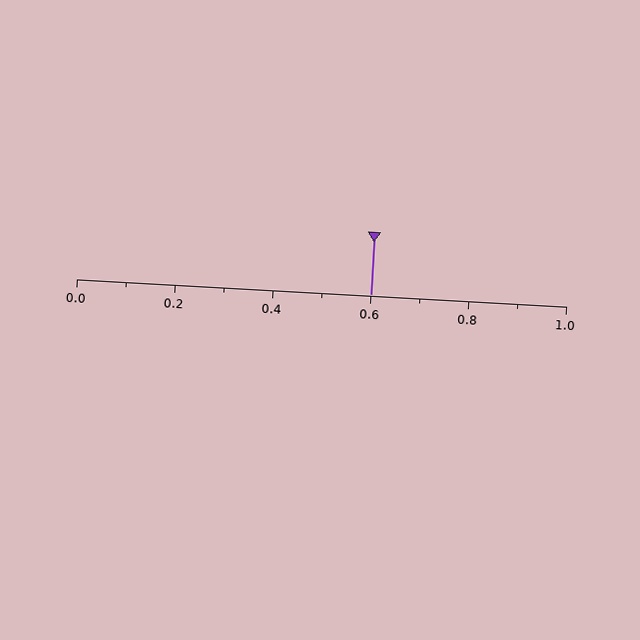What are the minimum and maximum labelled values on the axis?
The axis runs from 0.0 to 1.0.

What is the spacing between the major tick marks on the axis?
The major ticks are spaced 0.2 apart.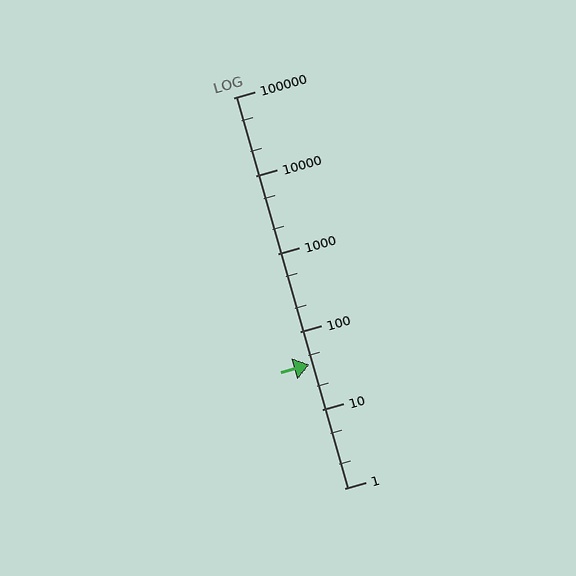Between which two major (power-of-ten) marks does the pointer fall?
The pointer is between 10 and 100.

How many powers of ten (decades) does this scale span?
The scale spans 5 decades, from 1 to 100000.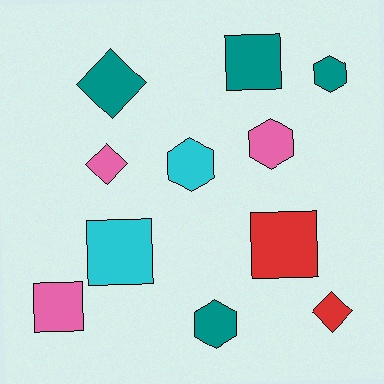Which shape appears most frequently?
Hexagon, with 4 objects.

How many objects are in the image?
There are 11 objects.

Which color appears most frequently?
Teal, with 4 objects.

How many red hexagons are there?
There are no red hexagons.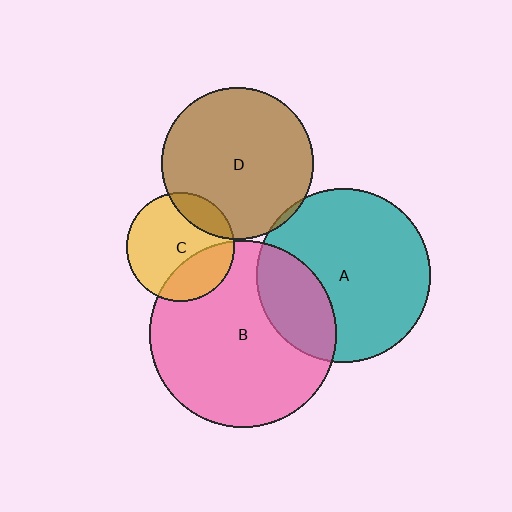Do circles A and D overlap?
Yes.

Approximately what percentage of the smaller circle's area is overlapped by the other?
Approximately 5%.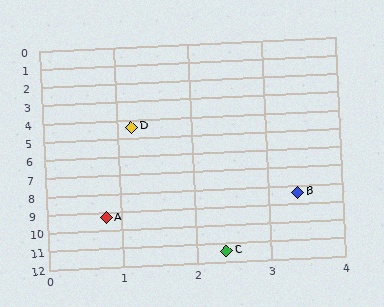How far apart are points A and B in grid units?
Points A and B are about 2.8 grid units apart.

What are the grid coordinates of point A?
Point A is at approximately (0.8, 9.3).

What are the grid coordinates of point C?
Point C is at approximately (2.4, 11.4).